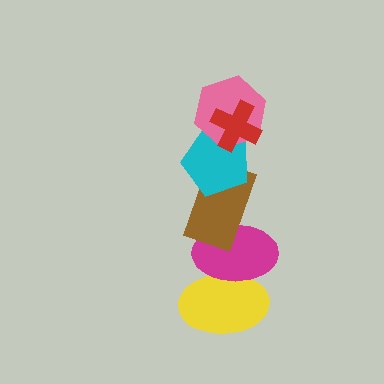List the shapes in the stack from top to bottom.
From top to bottom: the red cross, the pink hexagon, the cyan pentagon, the brown rectangle, the magenta ellipse, the yellow ellipse.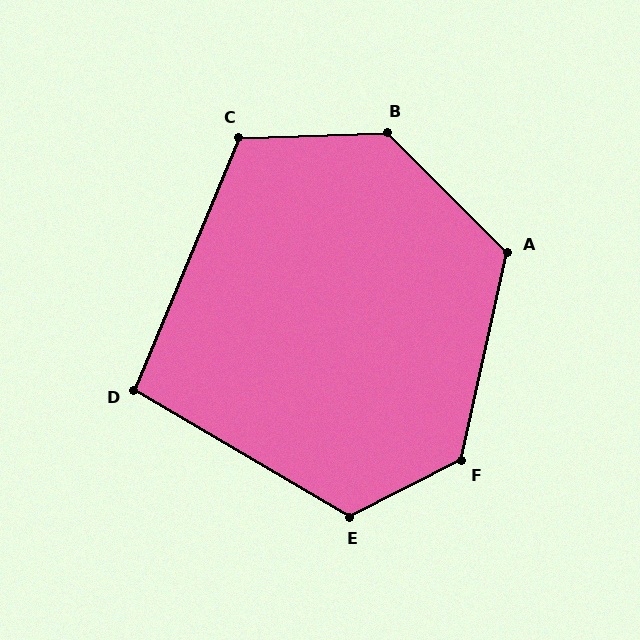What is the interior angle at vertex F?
Approximately 129 degrees (obtuse).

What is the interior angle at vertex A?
Approximately 122 degrees (obtuse).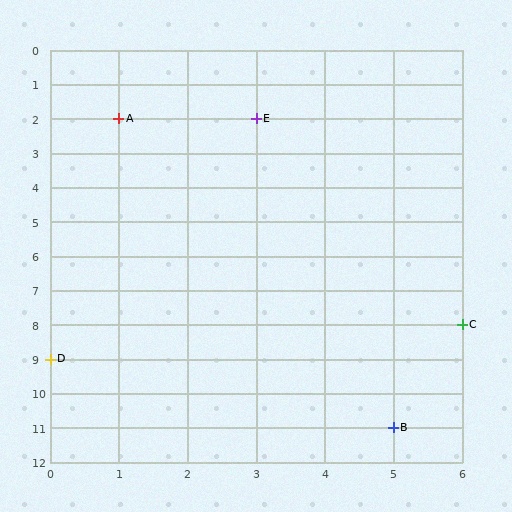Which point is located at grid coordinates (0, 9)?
Point D is at (0, 9).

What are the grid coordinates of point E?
Point E is at grid coordinates (3, 2).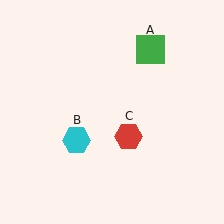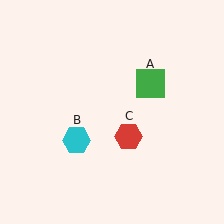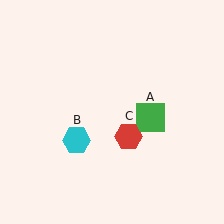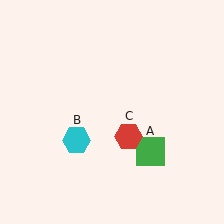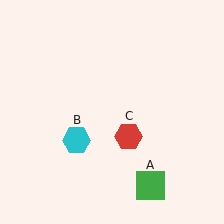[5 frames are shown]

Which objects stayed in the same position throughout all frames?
Cyan hexagon (object B) and red hexagon (object C) remained stationary.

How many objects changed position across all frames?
1 object changed position: green square (object A).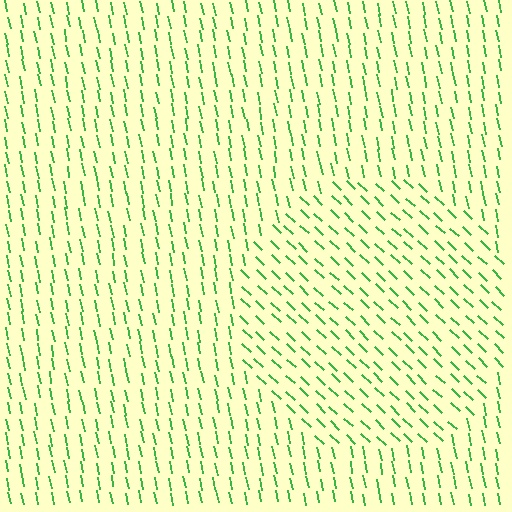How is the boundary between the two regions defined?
The boundary is defined purely by a change in line orientation (approximately 35 degrees difference). All lines are the same color and thickness.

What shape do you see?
I see a circle.